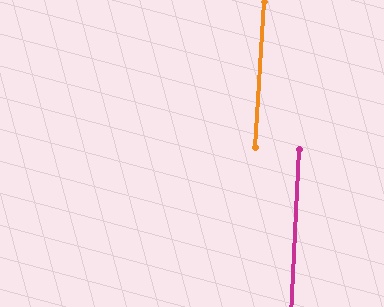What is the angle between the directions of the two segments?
Approximately 1 degree.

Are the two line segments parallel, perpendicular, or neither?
Parallel — their directions differ by only 0.7°.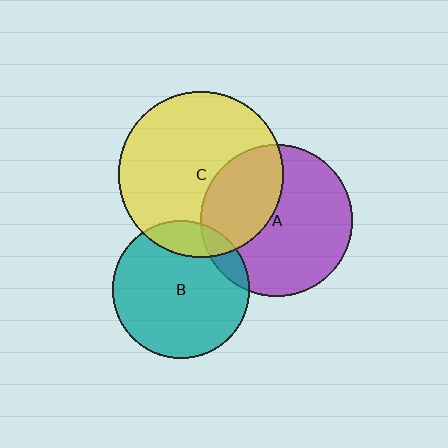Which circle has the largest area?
Circle C (yellow).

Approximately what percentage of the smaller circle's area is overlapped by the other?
Approximately 35%.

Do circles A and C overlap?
Yes.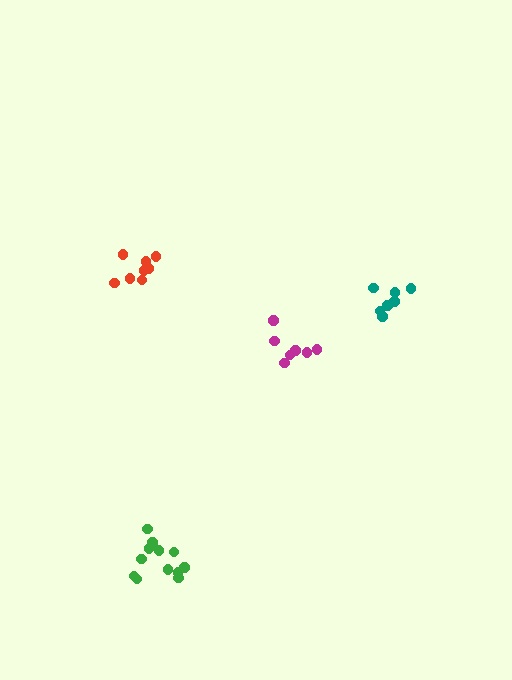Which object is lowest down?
The green cluster is bottommost.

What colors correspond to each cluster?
The clusters are colored: magenta, green, teal, red.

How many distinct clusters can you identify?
There are 4 distinct clusters.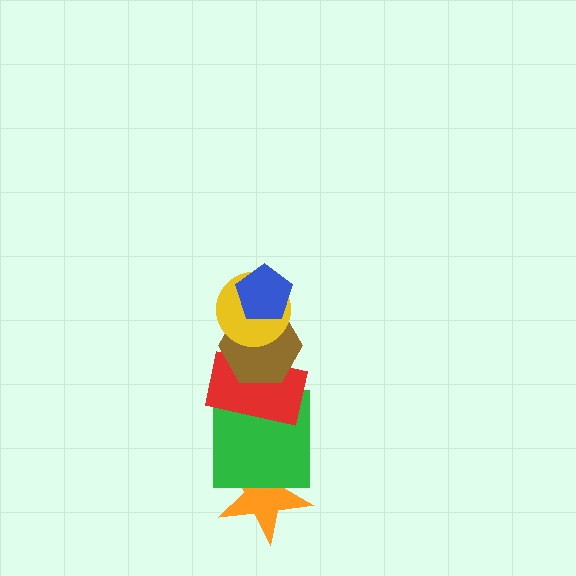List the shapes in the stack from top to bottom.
From top to bottom: the blue pentagon, the yellow circle, the brown hexagon, the red rectangle, the green square, the orange star.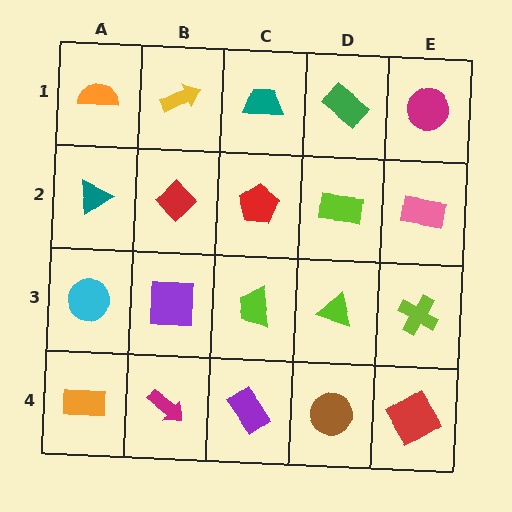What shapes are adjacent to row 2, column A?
An orange semicircle (row 1, column A), a cyan circle (row 3, column A), a red diamond (row 2, column B).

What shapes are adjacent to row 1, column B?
A red diamond (row 2, column B), an orange semicircle (row 1, column A), a teal trapezoid (row 1, column C).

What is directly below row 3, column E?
A red diamond.